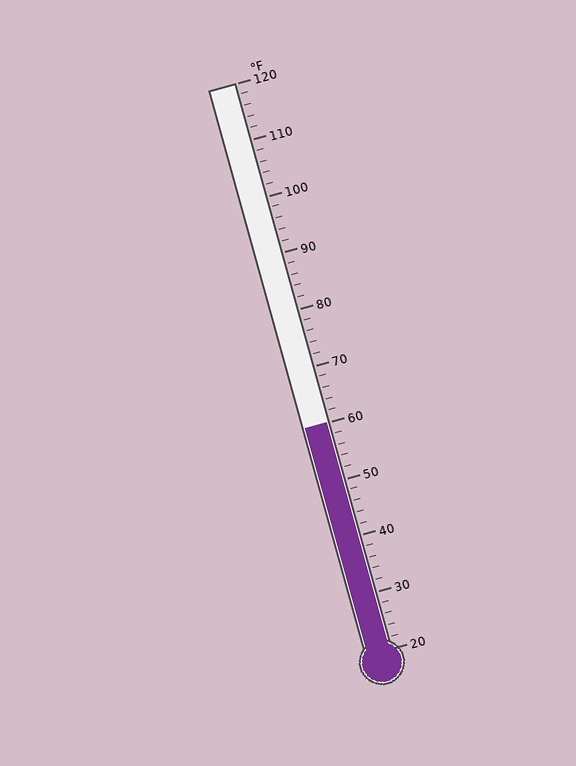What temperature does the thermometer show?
The thermometer shows approximately 60°F.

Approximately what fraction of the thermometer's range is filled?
The thermometer is filled to approximately 40% of its range.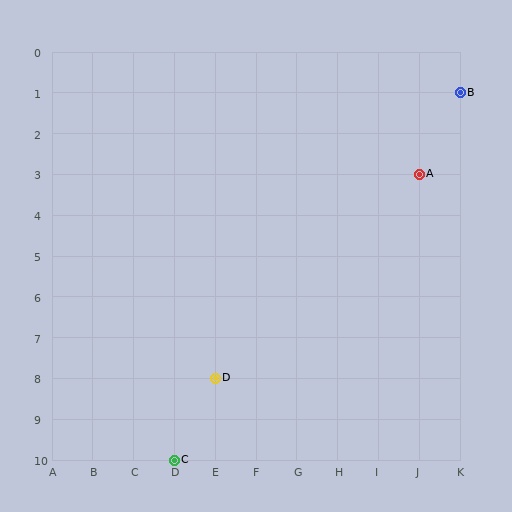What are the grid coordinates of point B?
Point B is at grid coordinates (K, 1).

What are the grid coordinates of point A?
Point A is at grid coordinates (J, 3).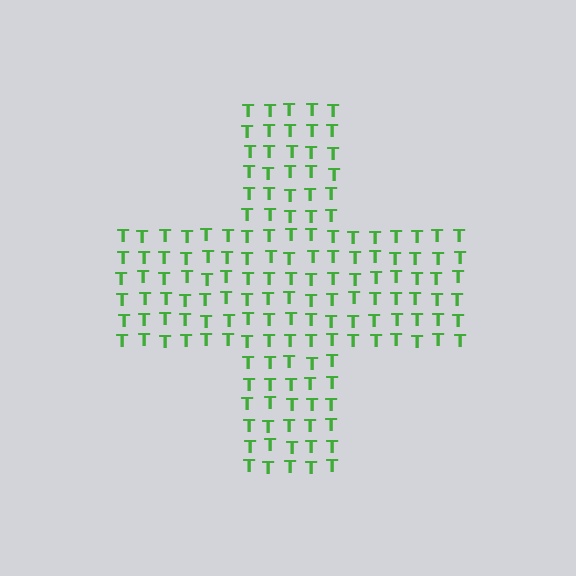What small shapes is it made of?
It is made of small letter T's.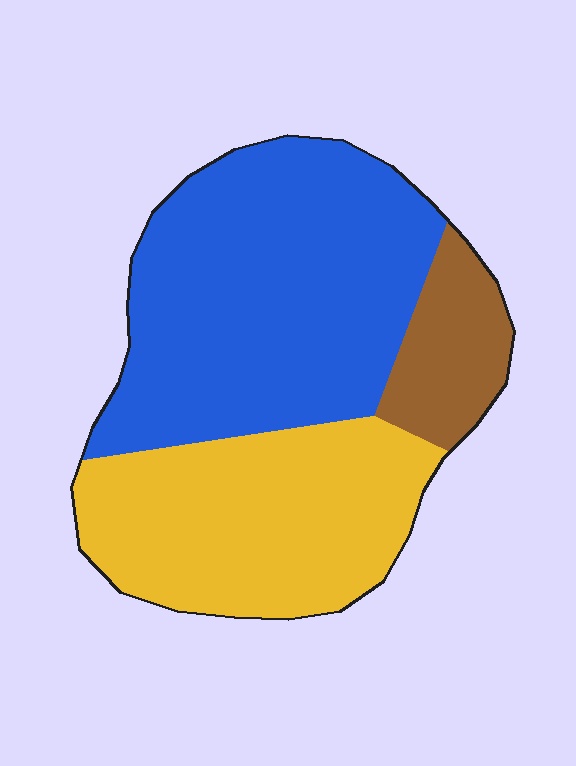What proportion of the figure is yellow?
Yellow covers 37% of the figure.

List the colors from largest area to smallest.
From largest to smallest: blue, yellow, brown.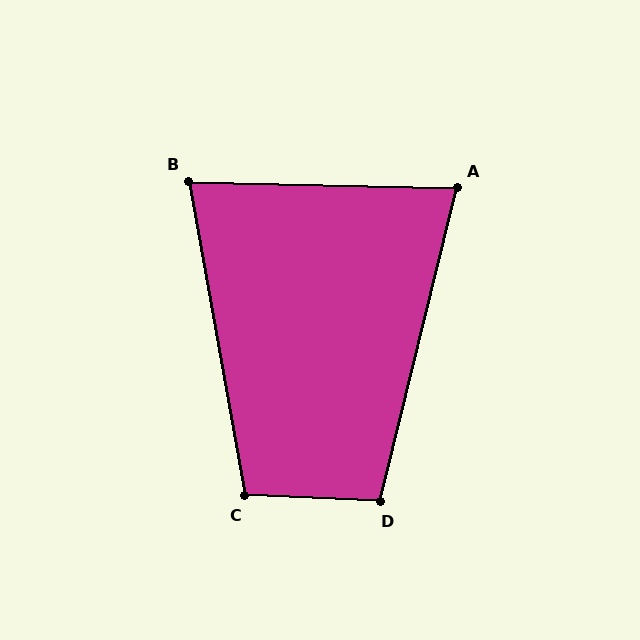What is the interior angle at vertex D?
Approximately 101 degrees (obtuse).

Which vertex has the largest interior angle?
C, at approximately 103 degrees.